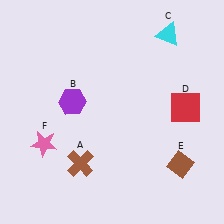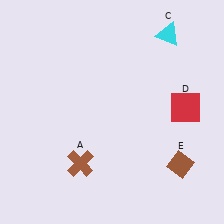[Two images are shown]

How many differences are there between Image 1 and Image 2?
There are 2 differences between the two images.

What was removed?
The purple hexagon (B), the pink star (F) were removed in Image 2.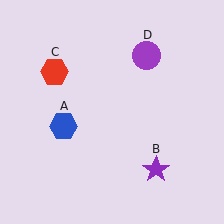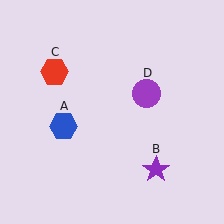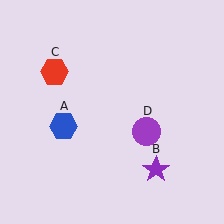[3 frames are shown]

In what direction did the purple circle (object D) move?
The purple circle (object D) moved down.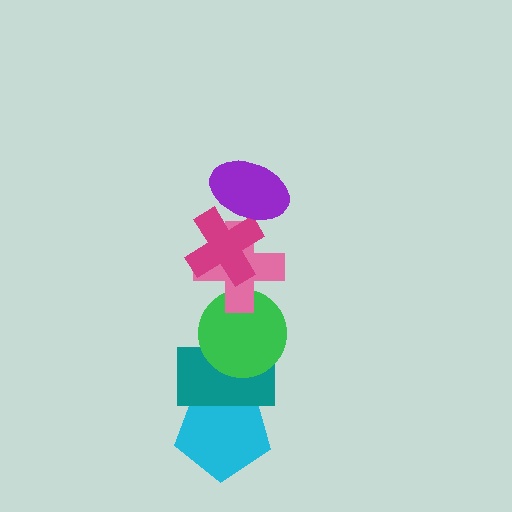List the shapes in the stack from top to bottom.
From top to bottom: the purple ellipse, the magenta cross, the pink cross, the green circle, the teal rectangle, the cyan pentagon.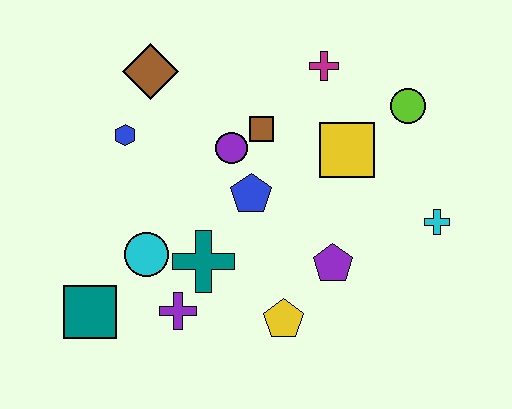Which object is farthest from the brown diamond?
The cyan cross is farthest from the brown diamond.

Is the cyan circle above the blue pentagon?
No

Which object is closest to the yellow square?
The lime circle is closest to the yellow square.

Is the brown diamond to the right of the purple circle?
No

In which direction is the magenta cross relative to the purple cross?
The magenta cross is above the purple cross.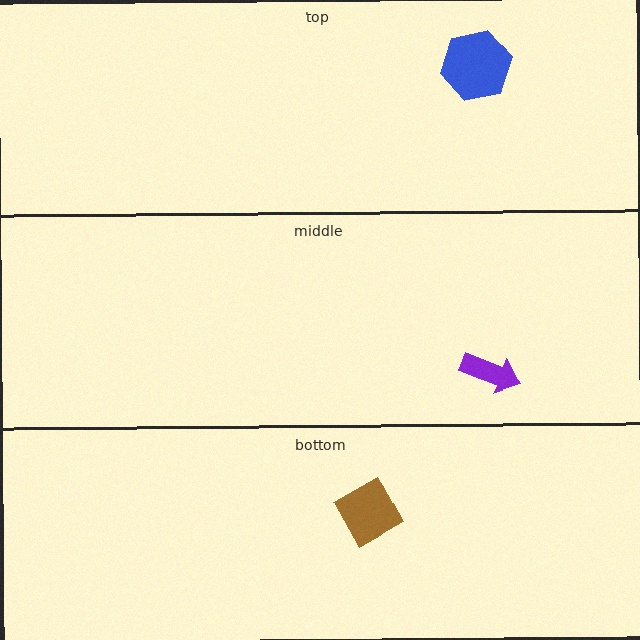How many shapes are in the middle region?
1.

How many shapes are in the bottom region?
1.